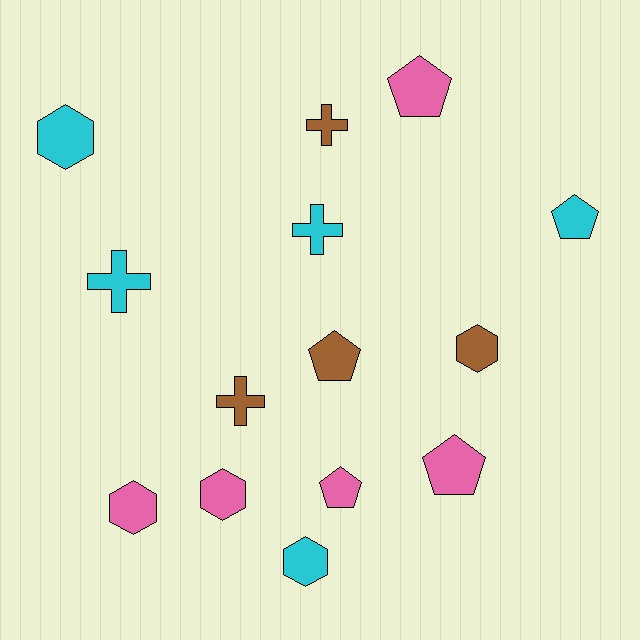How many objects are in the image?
There are 14 objects.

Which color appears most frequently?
Pink, with 5 objects.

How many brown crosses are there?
There are 2 brown crosses.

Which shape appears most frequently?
Hexagon, with 5 objects.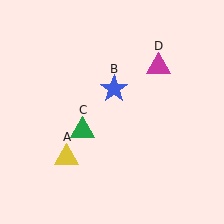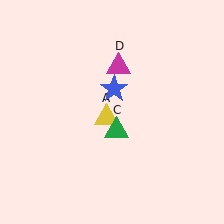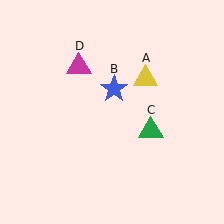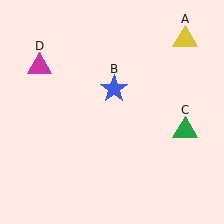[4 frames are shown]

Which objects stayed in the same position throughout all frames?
Blue star (object B) remained stationary.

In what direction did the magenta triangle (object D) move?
The magenta triangle (object D) moved left.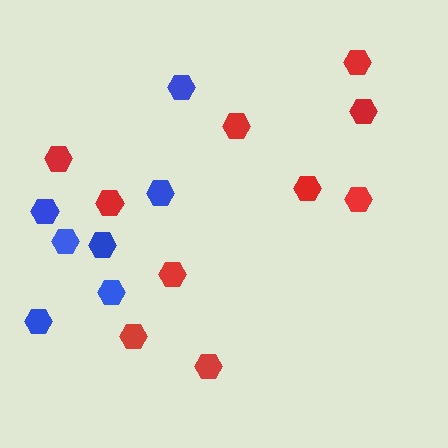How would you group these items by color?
There are 2 groups: one group of blue hexagons (7) and one group of red hexagons (10).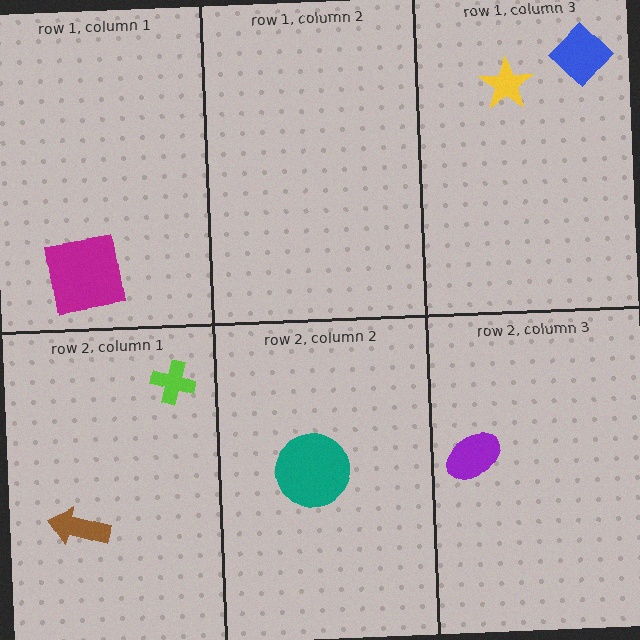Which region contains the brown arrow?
The row 2, column 1 region.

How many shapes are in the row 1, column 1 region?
1.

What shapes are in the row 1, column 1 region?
The magenta square.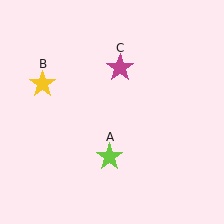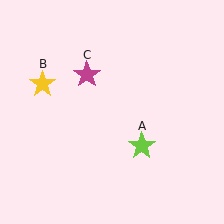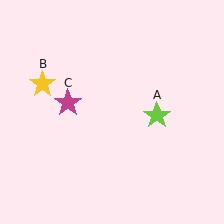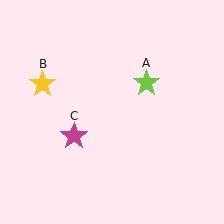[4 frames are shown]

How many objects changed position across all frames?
2 objects changed position: lime star (object A), magenta star (object C).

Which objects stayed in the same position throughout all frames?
Yellow star (object B) remained stationary.